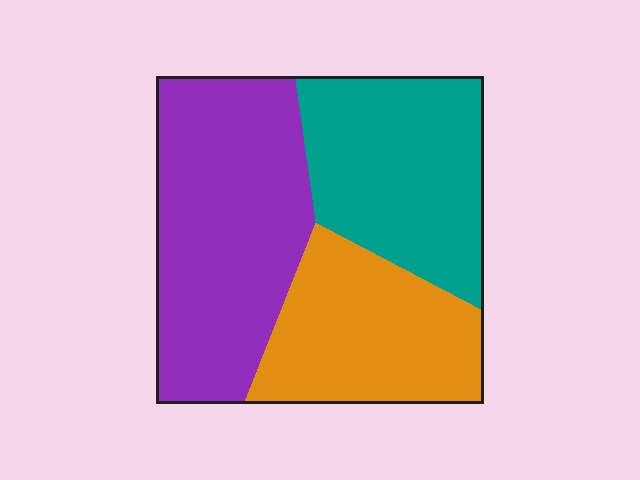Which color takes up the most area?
Purple, at roughly 40%.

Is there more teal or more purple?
Purple.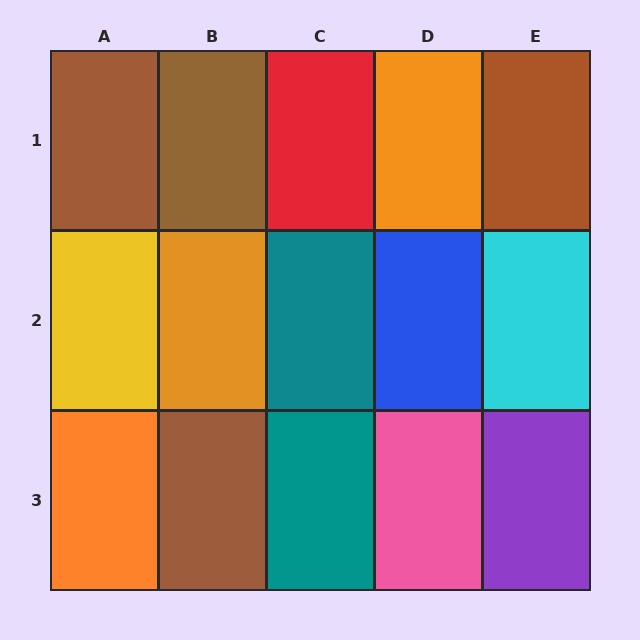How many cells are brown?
4 cells are brown.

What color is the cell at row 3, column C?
Teal.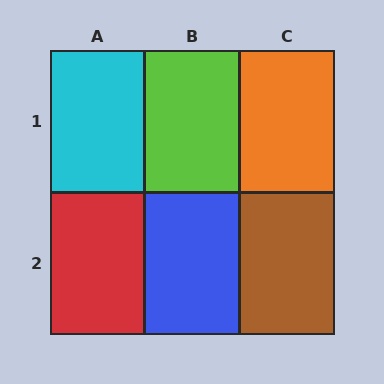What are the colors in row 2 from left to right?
Red, blue, brown.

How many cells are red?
1 cell is red.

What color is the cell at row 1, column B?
Lime.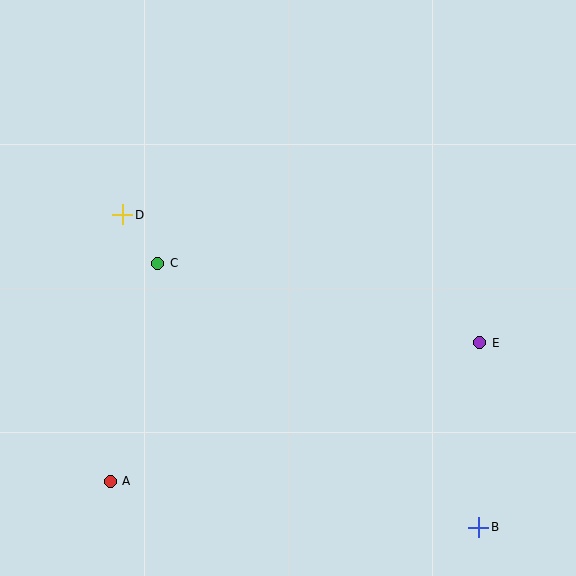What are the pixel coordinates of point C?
Point C is at (158, 263).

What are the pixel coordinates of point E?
Point E is at (480, 343).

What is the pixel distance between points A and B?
The distance between A and B is 372 pixels.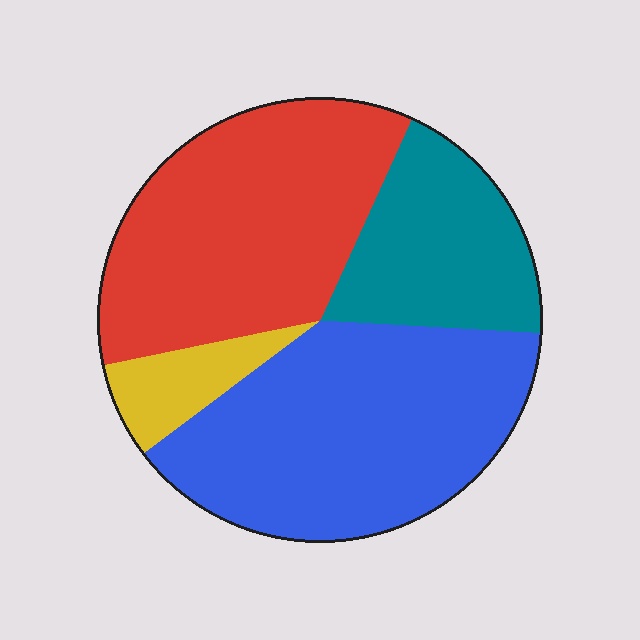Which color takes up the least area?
Yellow, at roughly 5%.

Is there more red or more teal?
Red.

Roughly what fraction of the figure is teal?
Teal covers 19% of the figure.